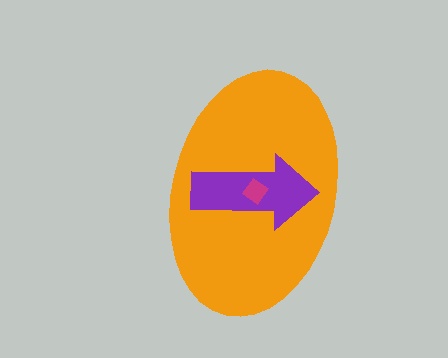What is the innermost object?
The magenta diamond.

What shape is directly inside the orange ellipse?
The purple arrow.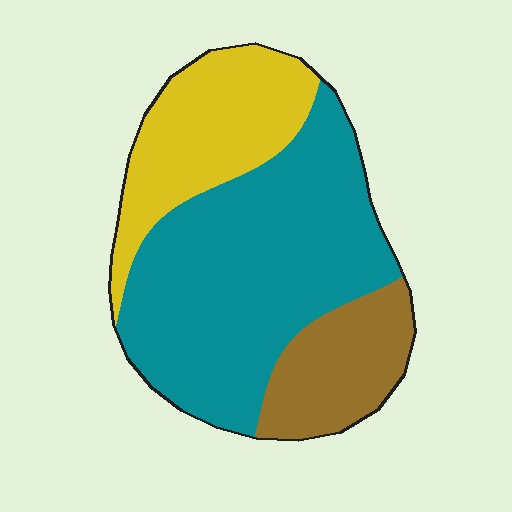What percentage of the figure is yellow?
Yellow covers about 25% of the figure.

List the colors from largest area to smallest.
From largest to smallest: teal, yellow, brown.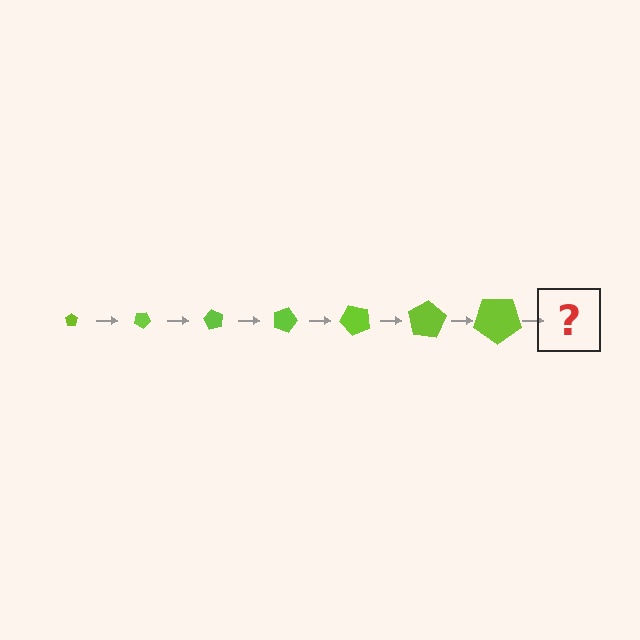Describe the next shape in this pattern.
It should be a pentagon, larger than the previous one and rotated 210 degrees from the start.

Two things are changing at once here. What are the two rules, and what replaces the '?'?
The two rules are that the pentagon grows larger each step and it rotates 30 degrees each step. The '?' should be a pentagon, larger than the previous one and rotated 210 degrees from the start.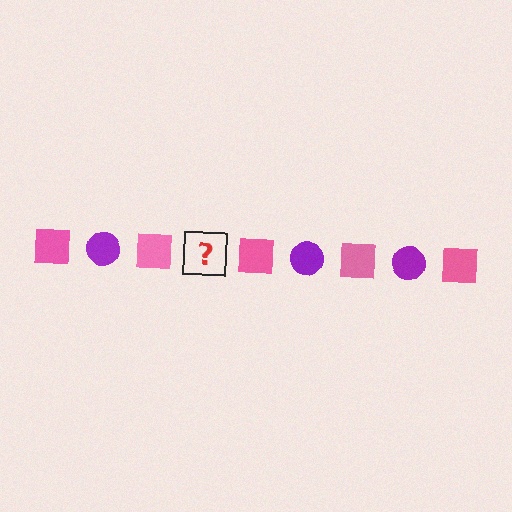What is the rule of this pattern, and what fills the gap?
The rule is that the pattern alternates between pink square and purple circle. The gap should be filled with a purple circle.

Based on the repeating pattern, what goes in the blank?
The blank should be a purple circle.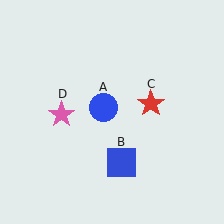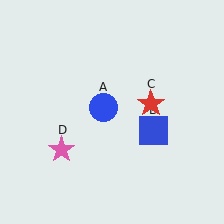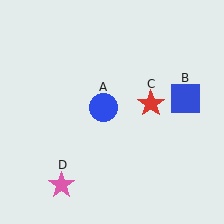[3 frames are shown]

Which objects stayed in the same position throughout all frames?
Blue circle (object A) and red star (object C) remained stationary.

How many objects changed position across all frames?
2 objects changed position: blue square (object B), pink star (object D).